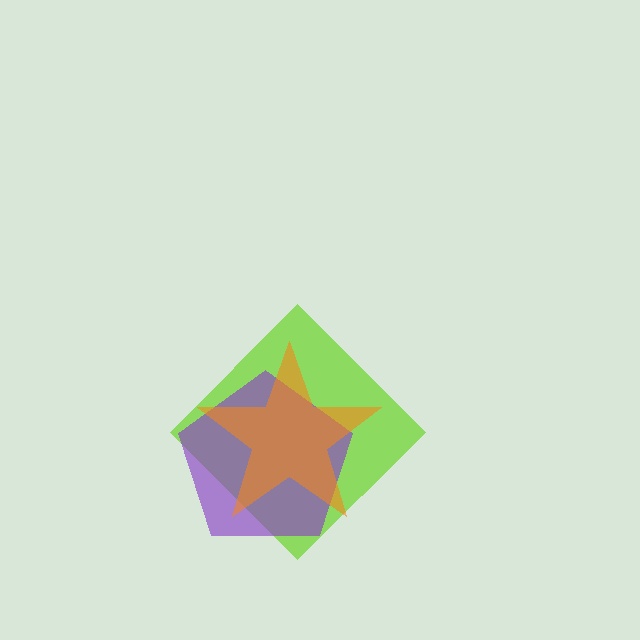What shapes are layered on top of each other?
The layered shapes are: a lime diamond, a purple pentagon, an orange star.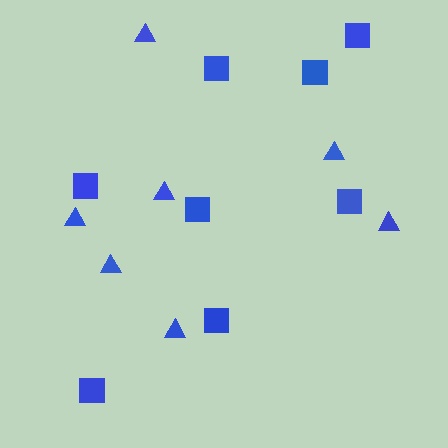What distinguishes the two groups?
There are 2 groups: one group of triangles (7) and one group of squares (8).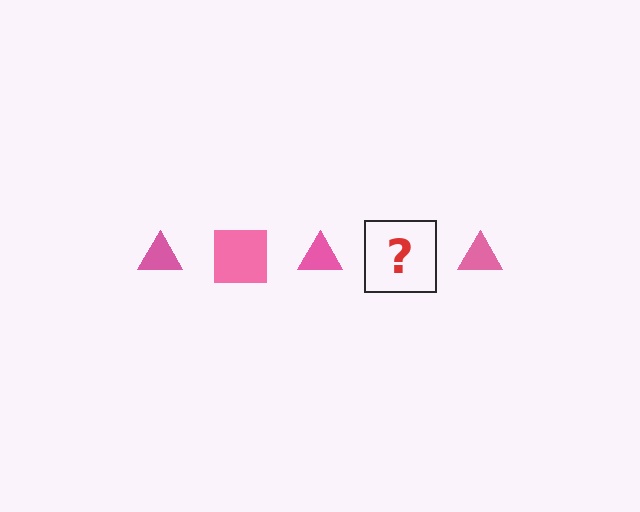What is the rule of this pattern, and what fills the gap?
The rule is that the pattern cycles through triangle, square shapes in pink. The gap should be filled with a pink square.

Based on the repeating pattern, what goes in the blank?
The blank should be a pink square.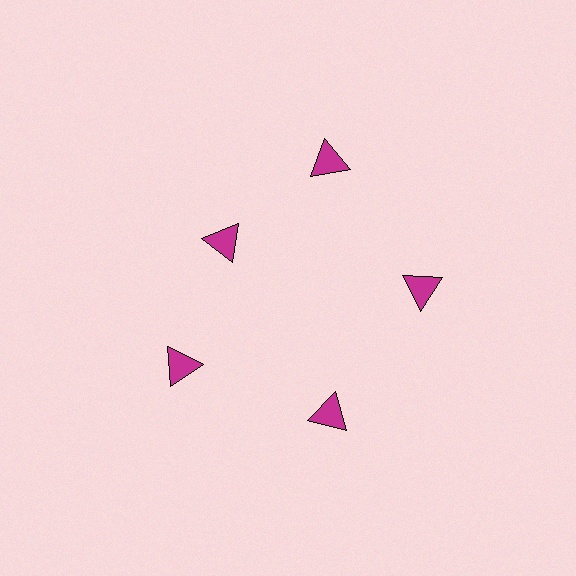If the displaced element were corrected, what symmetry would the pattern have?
It would have 5-fold rotational symmetry — the pattern would map onto itself every 72 degrees.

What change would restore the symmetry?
The symmetry would be restored by moving it outward, back onto the ring so that all 5 triangles sit at equal angles and equal distance from the center.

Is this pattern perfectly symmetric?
No. The 5 magenta triangles are arranged in a ring, but one element near the 10 o'clock position is pulled inward toward the center, breaking the 5-fold rotational symmetry.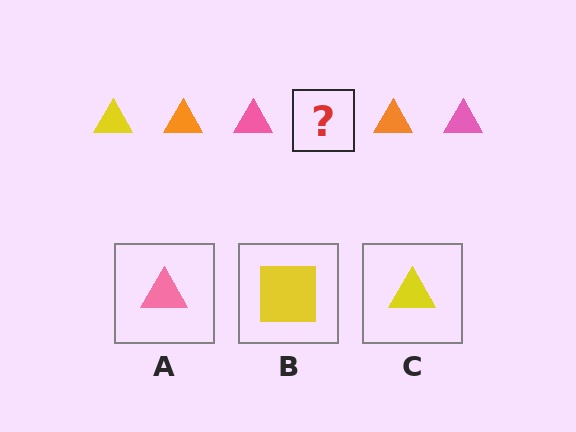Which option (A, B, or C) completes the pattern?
C.